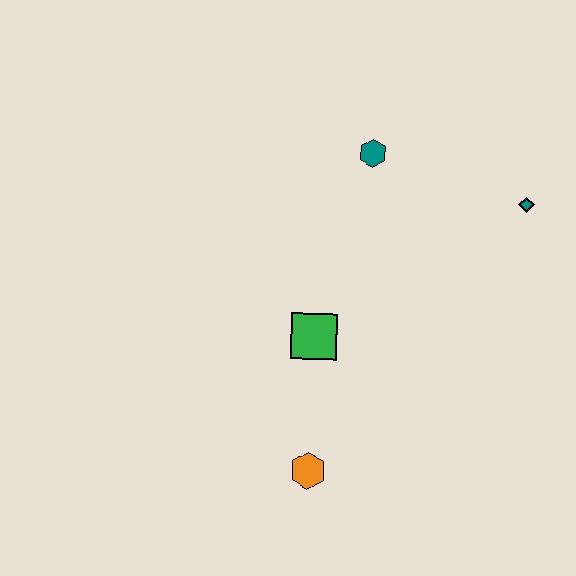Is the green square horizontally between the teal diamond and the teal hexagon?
No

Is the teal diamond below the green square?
No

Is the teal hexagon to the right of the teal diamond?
No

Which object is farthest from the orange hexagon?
The teal diamond is farthest from the orange hexagon.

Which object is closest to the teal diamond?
The teal hexagon is closest to the teal diamond.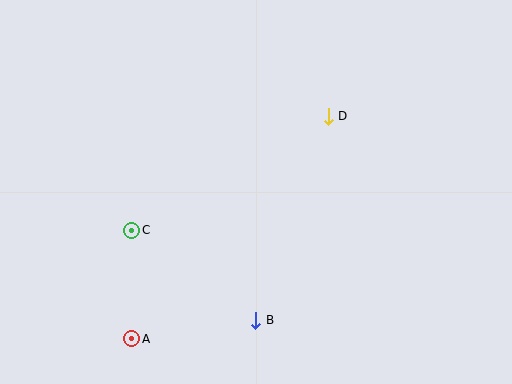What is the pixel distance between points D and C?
The distance between D and C is 227 pixels.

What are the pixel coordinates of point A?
Point A is at (132, 339).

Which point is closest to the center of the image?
Point D at (328, 116) is closest to the center.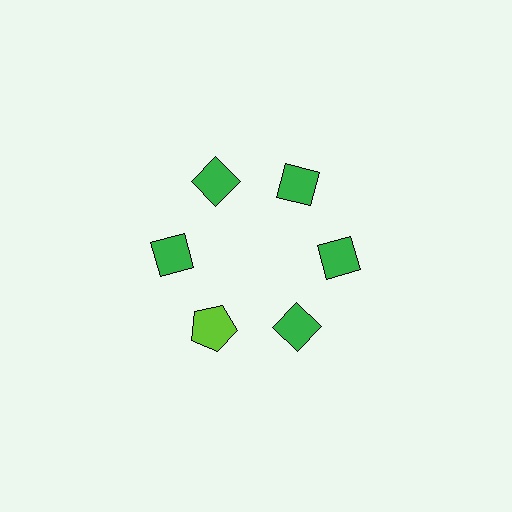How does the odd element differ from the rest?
It differs in both color (lime instead of green) and shape (pentagon instead of diamond).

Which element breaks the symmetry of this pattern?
The lime pentagon at roughly the 7 o'clock position breaks the symmetry. All other shapes are green diamonds.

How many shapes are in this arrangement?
There are 6 shapes arranged in a ring pattern.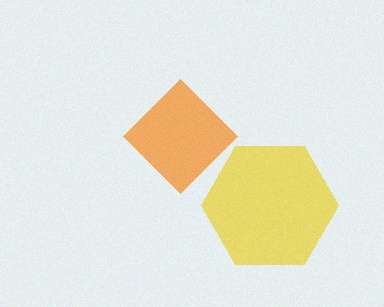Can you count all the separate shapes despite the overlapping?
Yes, there are 2 separate shapes.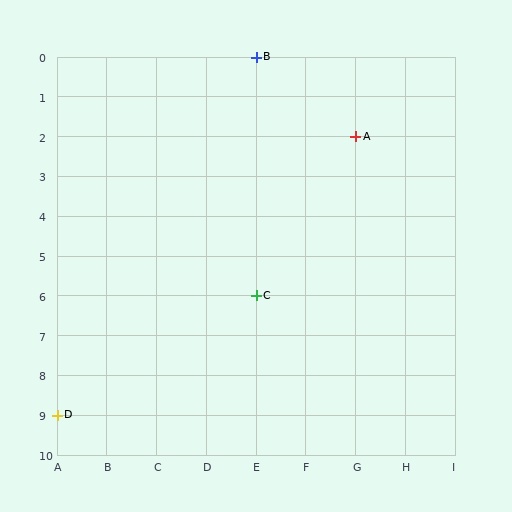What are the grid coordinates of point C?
Point C is at grid coordinates (E, 6).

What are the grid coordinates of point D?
Point D is at grid coordinates (A, 9).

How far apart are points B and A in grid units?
Points B and A are 2 columns and 2 rows apart (about 2.8 grid units diagonally).